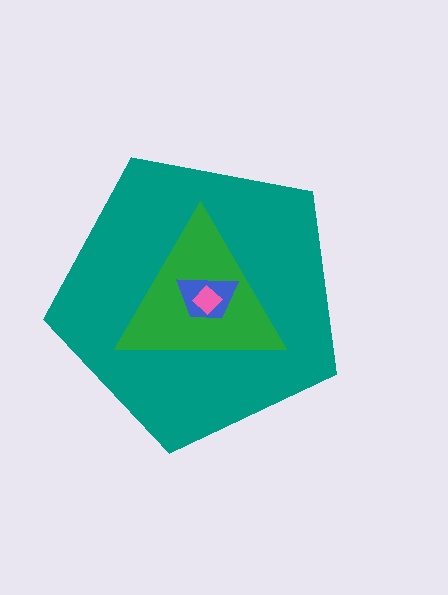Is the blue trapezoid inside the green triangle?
Yes.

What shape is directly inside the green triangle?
The blue trapezoid.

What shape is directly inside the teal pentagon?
The green triangle.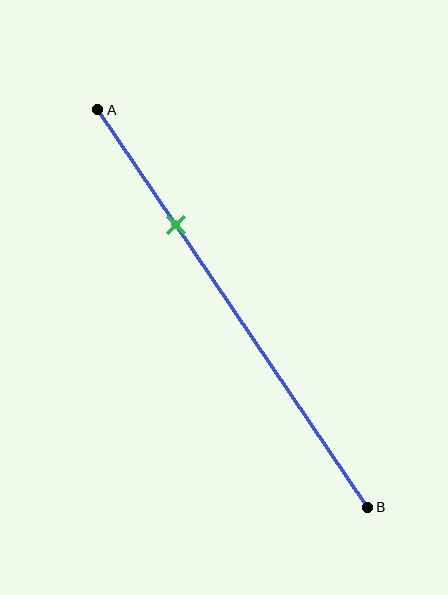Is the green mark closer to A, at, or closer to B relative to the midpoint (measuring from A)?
The green mark is closer to point A than the midpoint of segment AB.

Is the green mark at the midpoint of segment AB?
No, the mark is at about 30% from A, not at the 50% midpoint.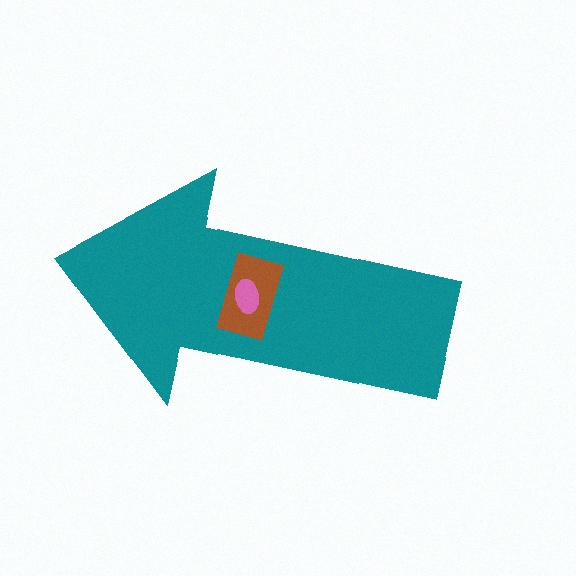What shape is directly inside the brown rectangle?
The pink ellipse.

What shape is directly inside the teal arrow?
The brown rectangle.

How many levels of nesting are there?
3.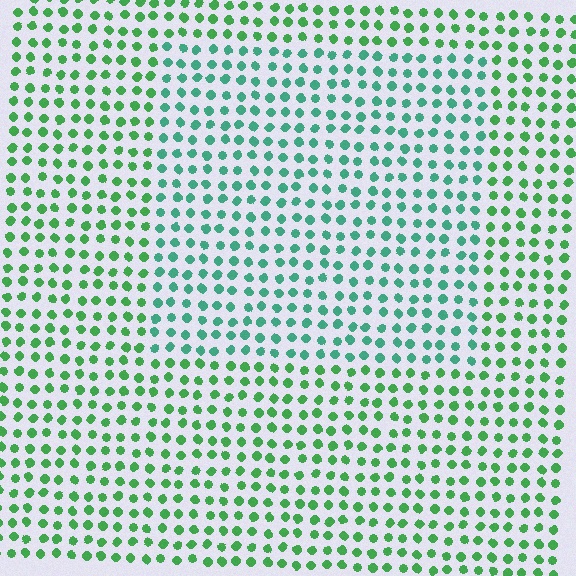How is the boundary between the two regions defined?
The boundary is defined purely by a slight shift in hue (about 32 degrees). Spacing, size, and orientation are identical on both sides.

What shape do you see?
I see a rectangle.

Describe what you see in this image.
The image is filled with small green elements in a uniform arrangement. A rectangle-shaped region is visible where the elements are tinted to a slightly different hue, forming a subtle color boundary.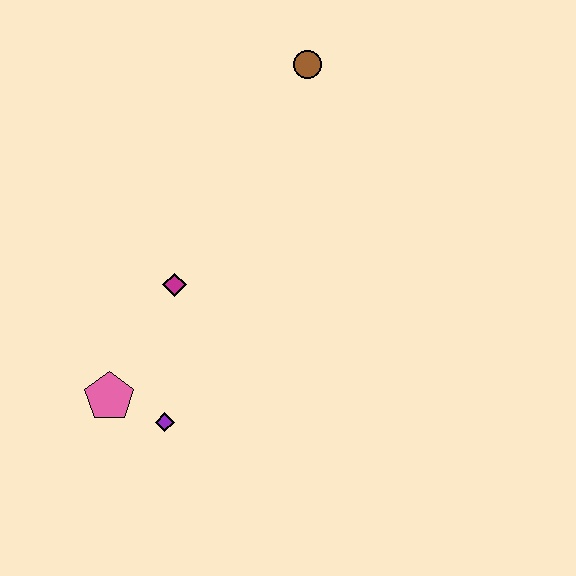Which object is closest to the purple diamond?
The pink pentagon is closest to the purple diamond.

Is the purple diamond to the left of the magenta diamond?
Yes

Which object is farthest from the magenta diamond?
The brown circle is farthest from the magenta diamond.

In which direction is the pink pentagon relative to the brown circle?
The pink pentagon is below the brown circle.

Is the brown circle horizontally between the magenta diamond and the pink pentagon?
No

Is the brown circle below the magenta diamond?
No